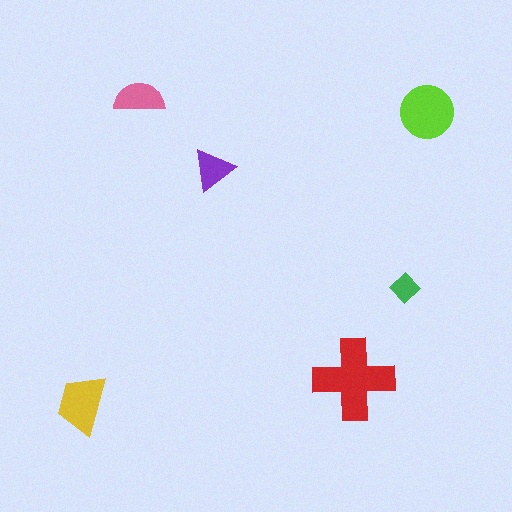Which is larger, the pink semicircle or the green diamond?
The pink semicircle.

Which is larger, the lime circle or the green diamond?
The lime circle.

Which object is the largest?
The red cross.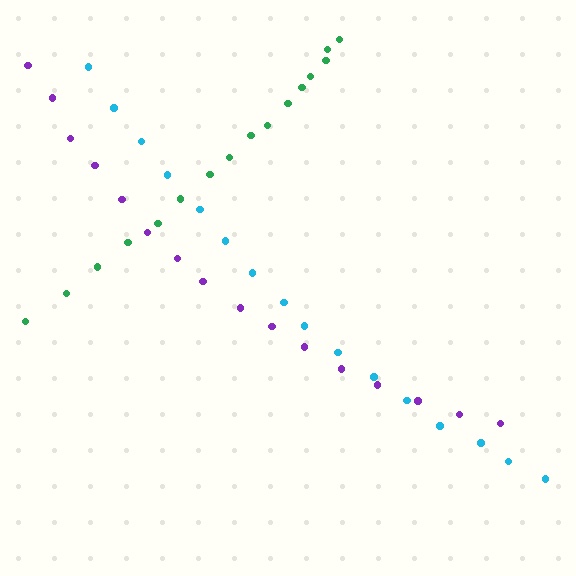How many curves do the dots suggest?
There are 3 distinct paths.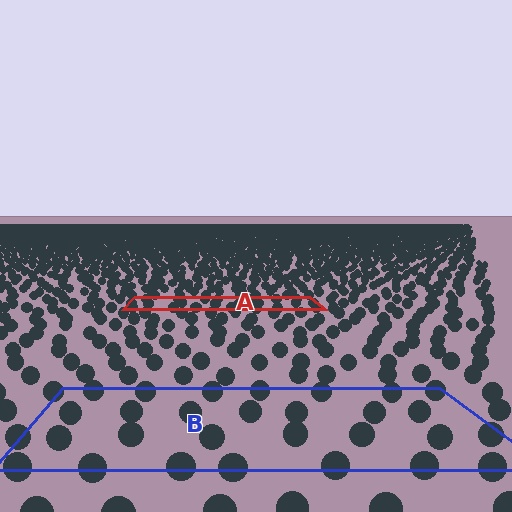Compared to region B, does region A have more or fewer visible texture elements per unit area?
Region A has more texture elements per unit area — they are packed more densely because it is farther away.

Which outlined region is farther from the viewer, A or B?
Region A is farther from the viewer — the texture elements inside it appear smaller and more densely packed.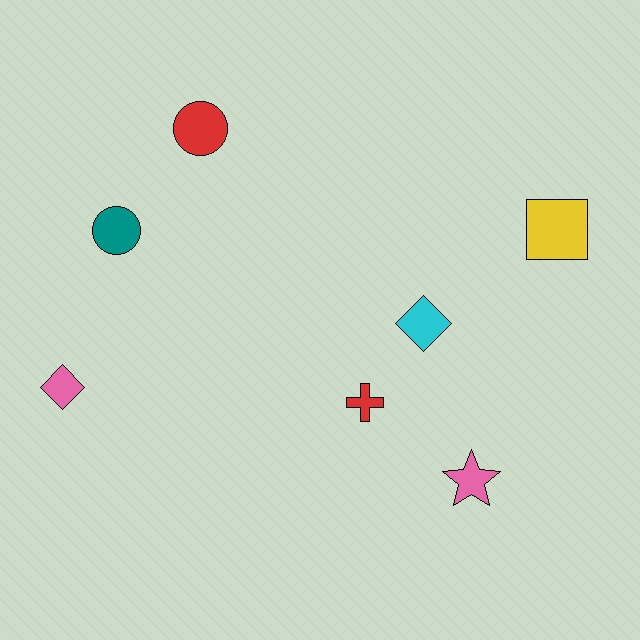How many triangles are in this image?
There are no triangles.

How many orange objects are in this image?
There are no orange objects.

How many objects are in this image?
There are 7 objects.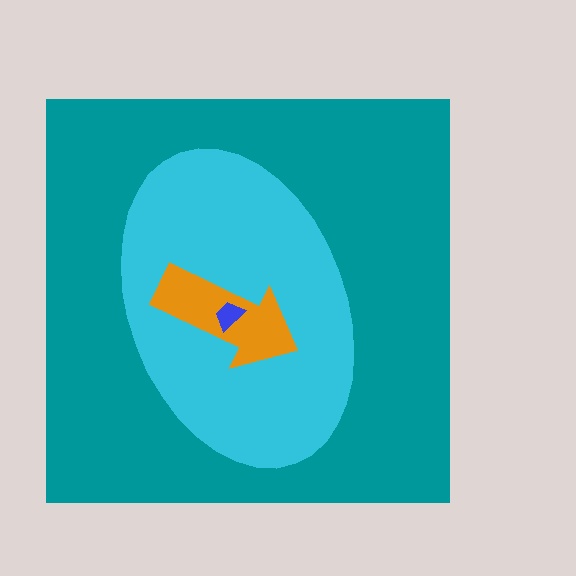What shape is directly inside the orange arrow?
The blue trapezoid.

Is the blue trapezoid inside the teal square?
Yes.